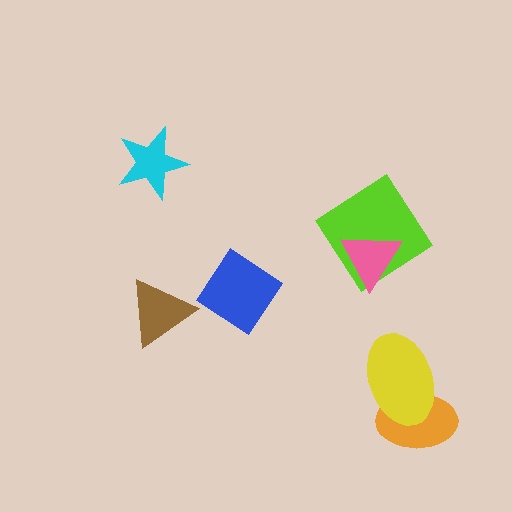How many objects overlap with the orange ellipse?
1 object overlaps with the orange ellipse.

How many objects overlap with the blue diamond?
0 objects overlap with the blue diamond.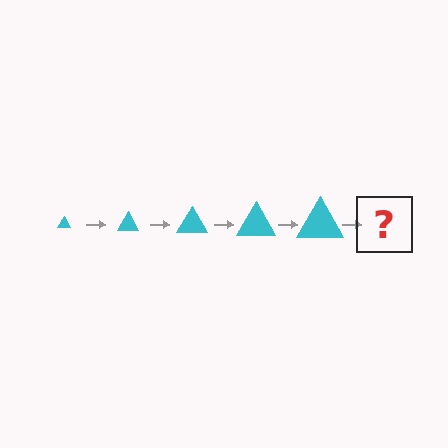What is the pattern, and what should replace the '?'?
The pattern is that the triangle gets progressively larger each step. The '?' should be a cyan triangle, larger than the previous one.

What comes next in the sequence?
The next element should be a cyan triangle, larger than the previous one.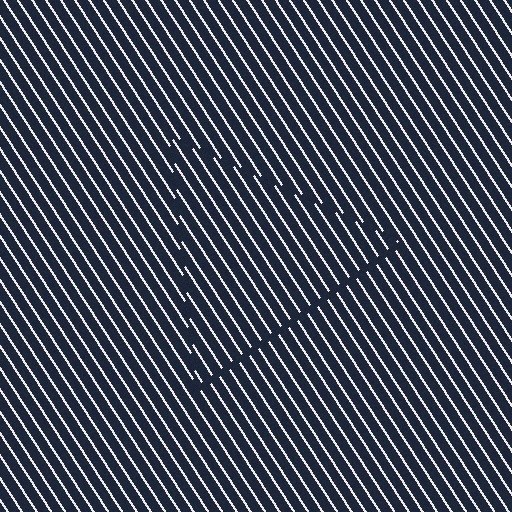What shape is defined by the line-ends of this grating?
An illusory triangle. The interior of the shape contains the same grating, shifted by half a period — the contour is defined by the phase discontinuity where line-ends from the inner and outer gratings abut.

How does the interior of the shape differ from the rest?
The interior of the shape contains the same grating, shifted by half a period — the contour is defined by the phase discontinuity where line-ends from the inner and outer gratings abut.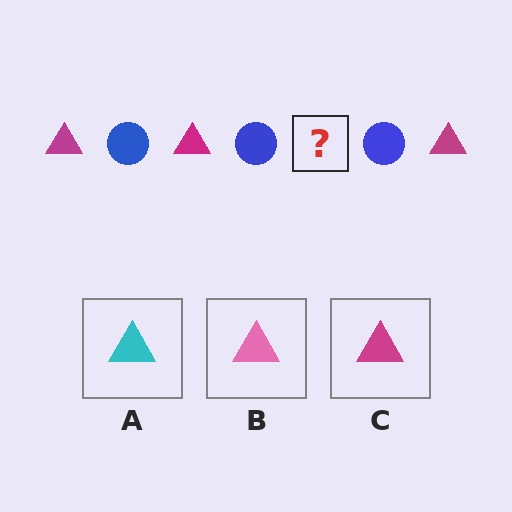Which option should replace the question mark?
Option C.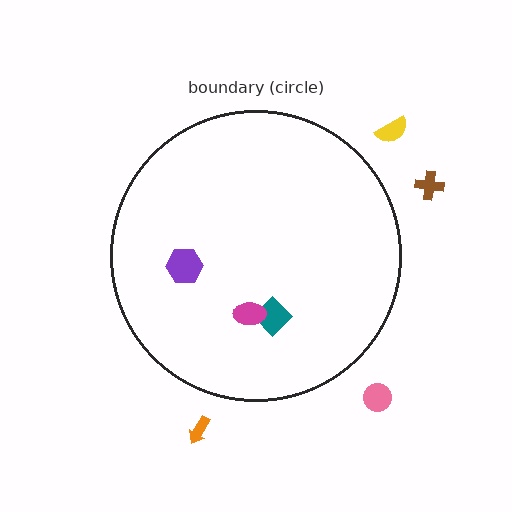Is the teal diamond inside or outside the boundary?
Inside.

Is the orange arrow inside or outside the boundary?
Outside.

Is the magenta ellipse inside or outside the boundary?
Inside.